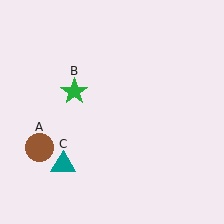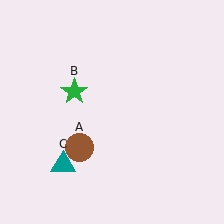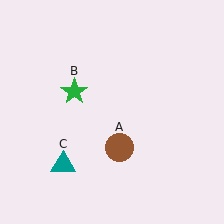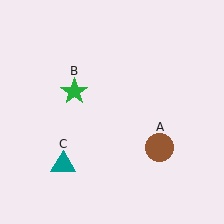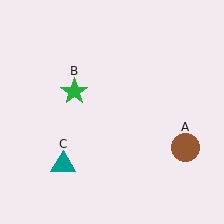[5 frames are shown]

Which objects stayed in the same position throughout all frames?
Green star (object B) and teal triangle (object C) remained stationary.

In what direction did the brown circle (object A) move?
The brown circle (object A) moved right.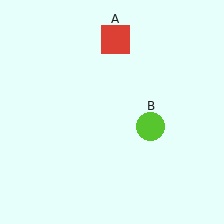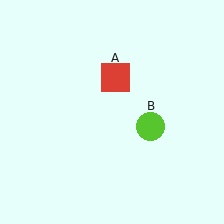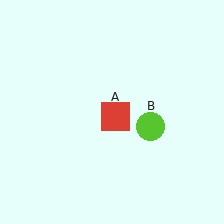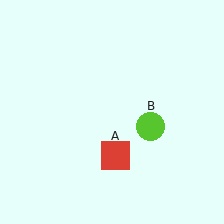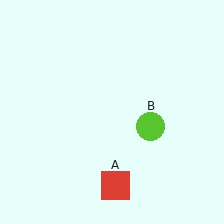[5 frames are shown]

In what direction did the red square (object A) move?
The red square (object A) moved down.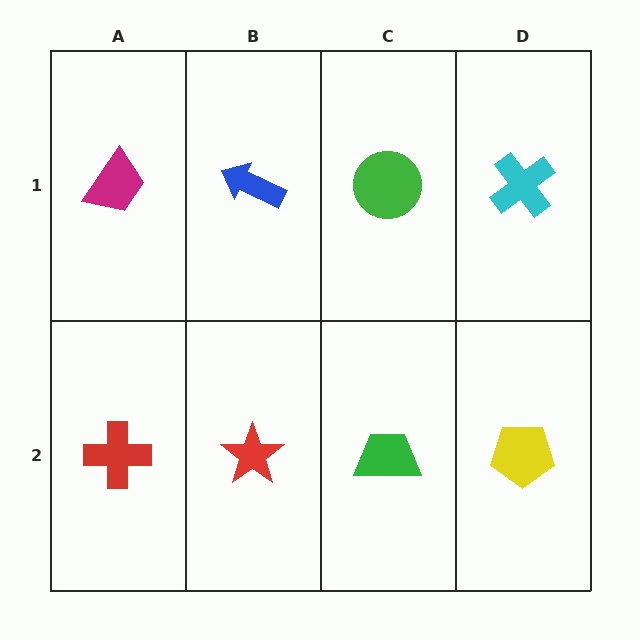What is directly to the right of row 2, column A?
A red star.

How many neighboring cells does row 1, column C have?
3.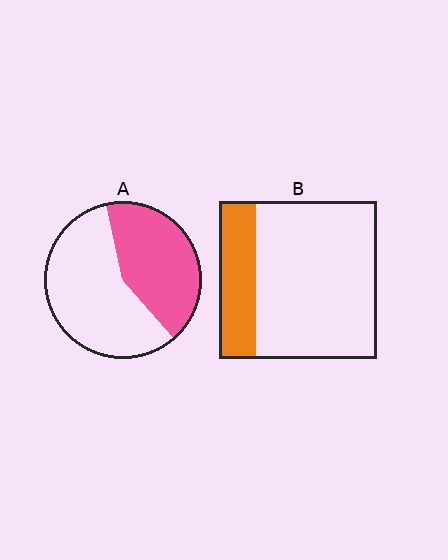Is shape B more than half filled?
No.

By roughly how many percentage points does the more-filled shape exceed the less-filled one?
By roughly 20 percentage points (A over B).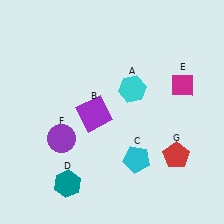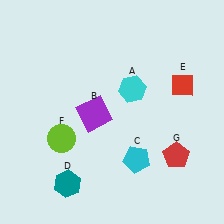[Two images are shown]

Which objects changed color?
E changed from magenta to red. F changed from purple to lime.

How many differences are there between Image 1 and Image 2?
There are 2 differences between the two images.